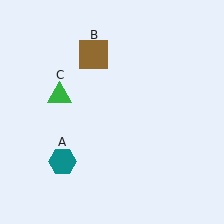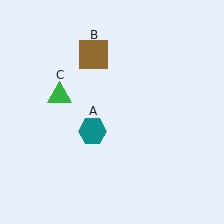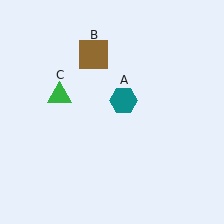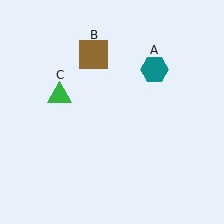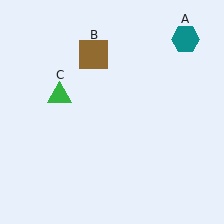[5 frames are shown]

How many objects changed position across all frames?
1 object changed position: teal hexagon (object A).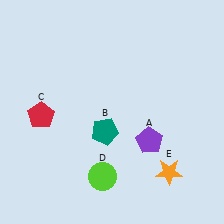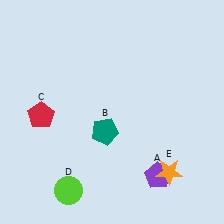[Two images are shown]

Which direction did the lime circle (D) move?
The lime circle (D) moved left.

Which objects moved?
The objects that moved are: the purple pentagon (A), the lime circle (D).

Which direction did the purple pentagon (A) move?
The purple pentagon (A) moved down.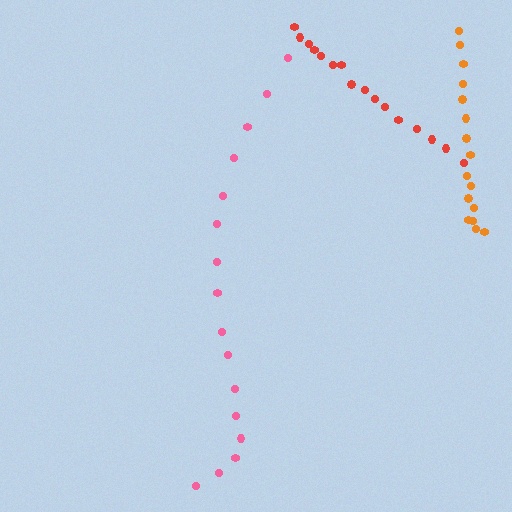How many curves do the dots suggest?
There are 3 distinct paths.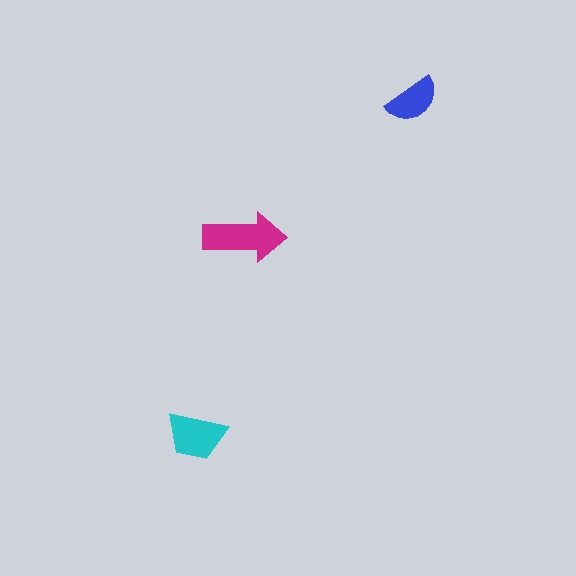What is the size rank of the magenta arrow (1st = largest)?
1st.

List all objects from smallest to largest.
The blue semicircle, the cyan trapezoid, the magenta arrow.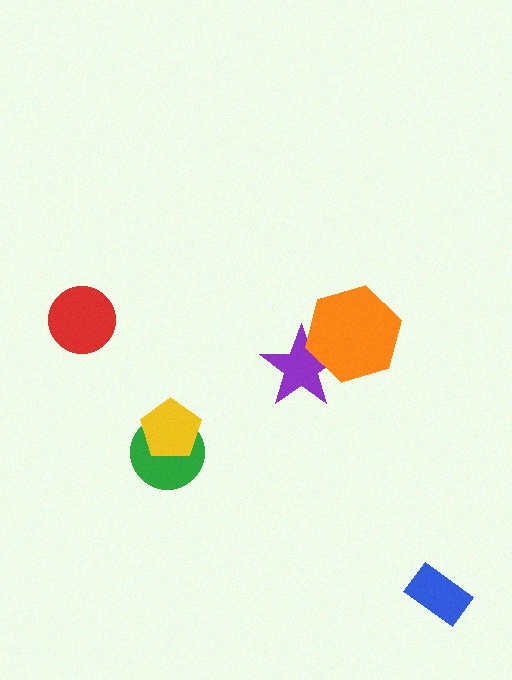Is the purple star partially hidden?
Yes, it is partially covered by another shape.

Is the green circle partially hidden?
Yes, it is partially covered by another shape.